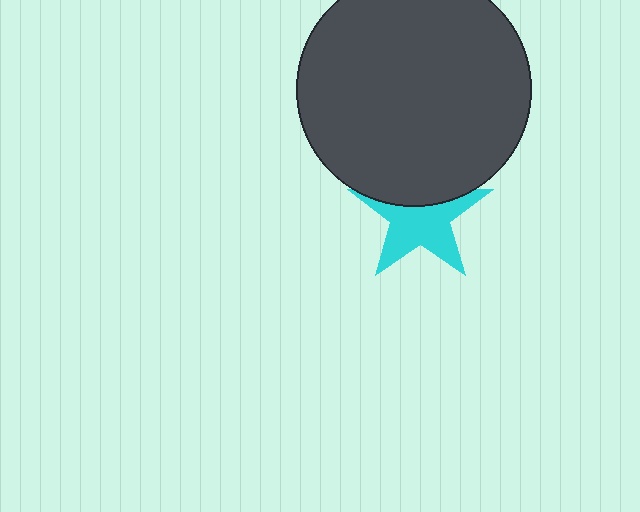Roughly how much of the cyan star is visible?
About half of it is visible (roughly 65%).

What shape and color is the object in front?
The object in front is a dark gray circle.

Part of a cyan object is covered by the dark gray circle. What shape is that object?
It is a star.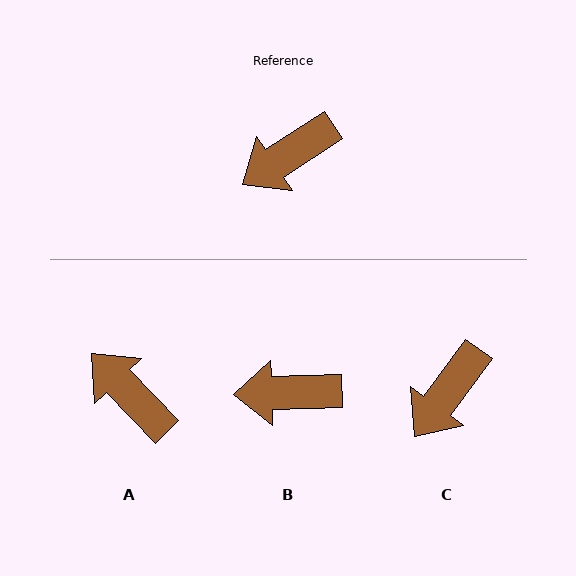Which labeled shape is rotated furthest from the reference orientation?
A, about 79 degrees away.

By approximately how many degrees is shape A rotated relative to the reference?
Approximately 79 degrees clockwise.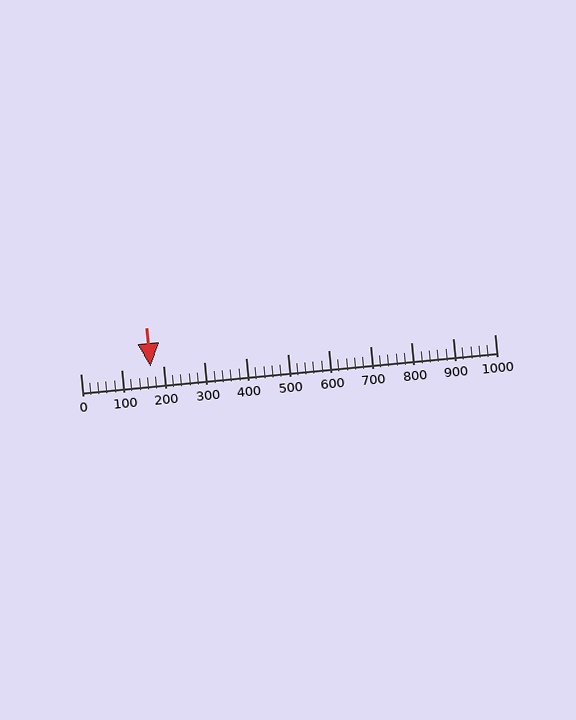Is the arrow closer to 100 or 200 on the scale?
The arrow is closer to 200.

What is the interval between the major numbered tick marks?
The major tick marks are spaced 100 units apart.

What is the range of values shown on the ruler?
The ruler shows values from 0 to 1000.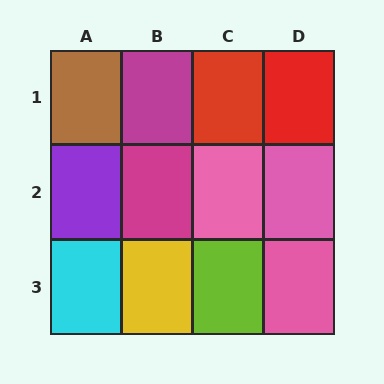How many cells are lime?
1 cell is lime.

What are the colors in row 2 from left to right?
Purple, magenta, pink, pink.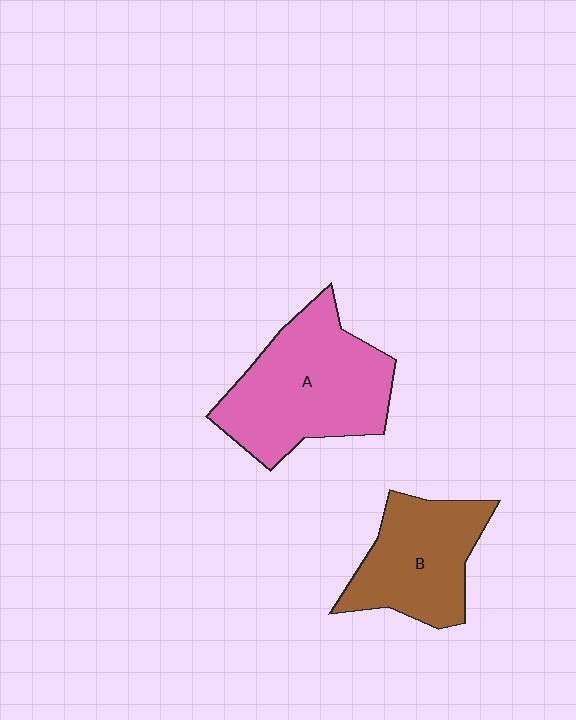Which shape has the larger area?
Shape A (pink).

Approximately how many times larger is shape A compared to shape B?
Approximately 1.4 times.